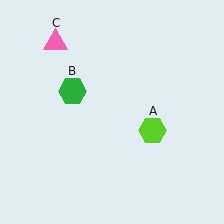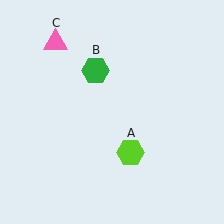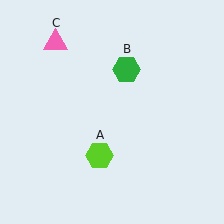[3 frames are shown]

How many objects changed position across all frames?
2 objects changed position: lime hexagon (object A), green hexagon (object B).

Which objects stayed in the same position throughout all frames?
Pink triangle (object C) remained stationary.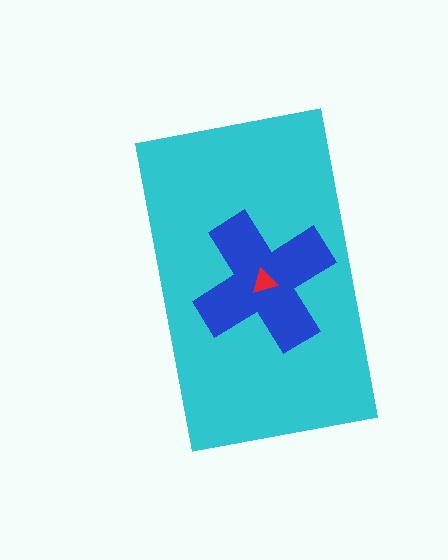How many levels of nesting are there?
3.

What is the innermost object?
The red triangle.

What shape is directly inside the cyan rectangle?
The blue cross.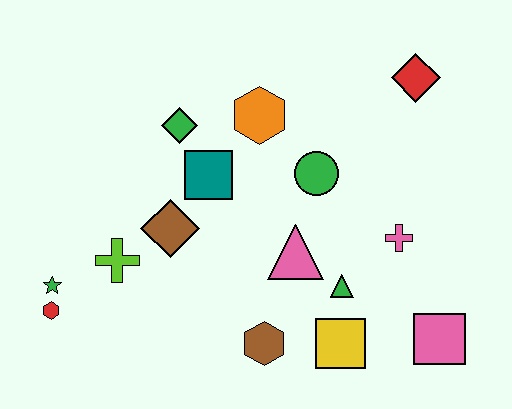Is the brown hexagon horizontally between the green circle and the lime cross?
Yes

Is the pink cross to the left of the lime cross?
No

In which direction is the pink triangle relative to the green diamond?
The pink triangle is below the green diamond.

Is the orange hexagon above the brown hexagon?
Yes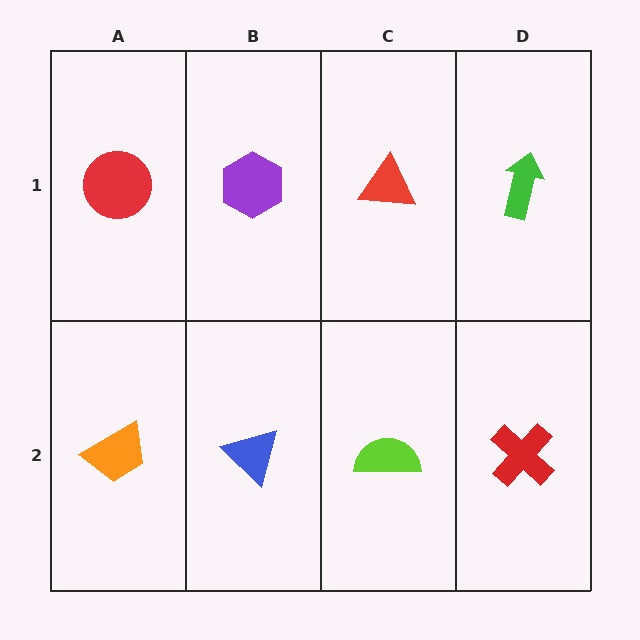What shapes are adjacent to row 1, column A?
An orange trapezoid (row 2, column A), a purple hexagon (row 1, column B).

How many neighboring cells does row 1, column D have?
2.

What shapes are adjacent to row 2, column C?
A red triangle (row 1, column C), a blue triangle (row 2, column B), a red cross (row 2, column D).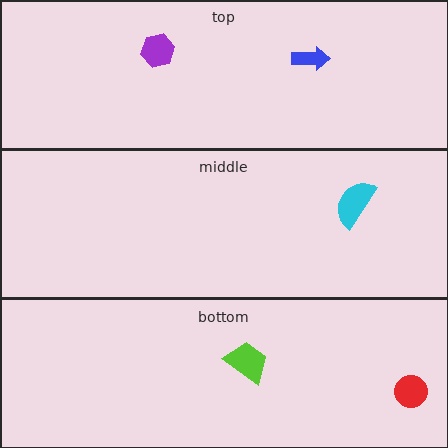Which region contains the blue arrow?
The top region.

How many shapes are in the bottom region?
2.